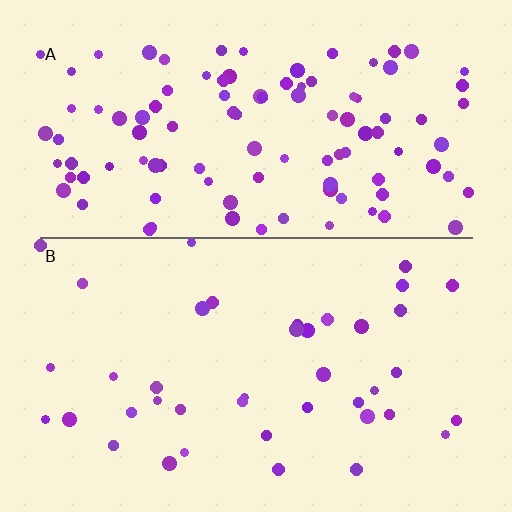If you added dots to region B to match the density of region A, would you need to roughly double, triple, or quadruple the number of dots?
Approximately triple.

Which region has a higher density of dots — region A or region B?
A (the top).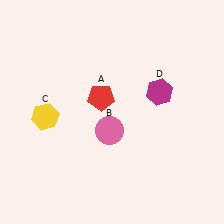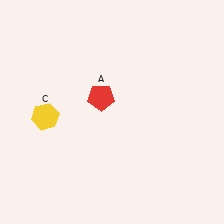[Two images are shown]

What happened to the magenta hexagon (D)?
The magenta hexagon (D) was removed in Image 2. It was in the top-right area of Image 1.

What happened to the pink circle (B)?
The pink circle (B) was removed in Image 2. It was in the bottom-left area of Image 1.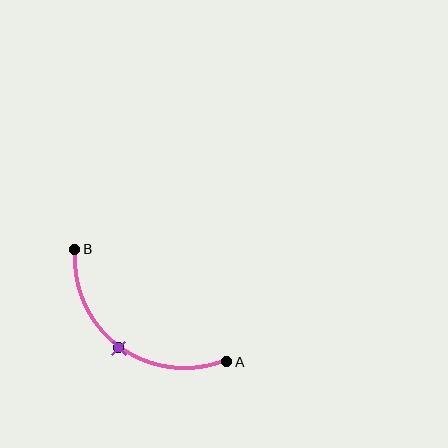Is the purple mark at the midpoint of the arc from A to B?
Yes. The purple mark lies on the arc at equal arc-length from both A and B — it is the arc midpoint.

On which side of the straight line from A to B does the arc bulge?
The arc bulges below and to the left of the straight line connecting A and B.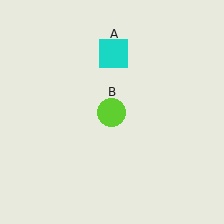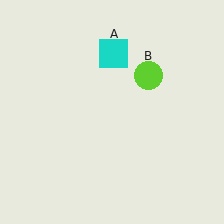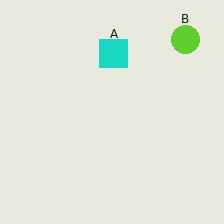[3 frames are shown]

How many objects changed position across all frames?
1 object changed position: lime circle (object B).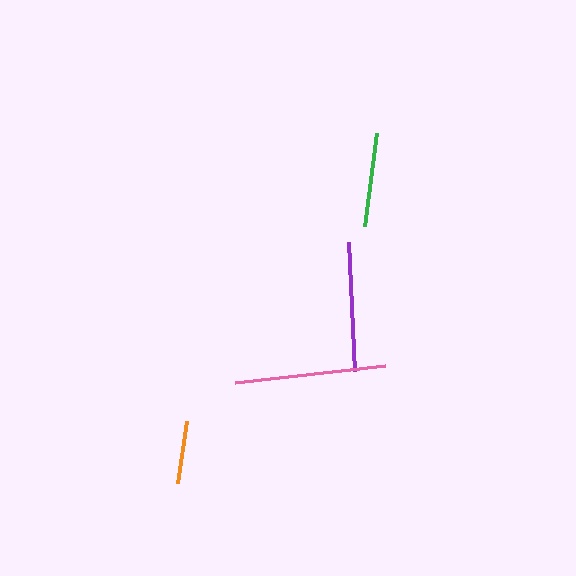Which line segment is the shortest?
The orange line is the shortest at approximately 62 pixels.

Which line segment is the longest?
The pink line is the longest at approximately 151 pixels.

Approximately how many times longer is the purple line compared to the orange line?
The purple line is approximately 2.1 times the length of the orange line.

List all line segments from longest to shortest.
From longest to shortest: pink, purple, green, orange.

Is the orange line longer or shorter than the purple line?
The purple line is longer than the orange line.